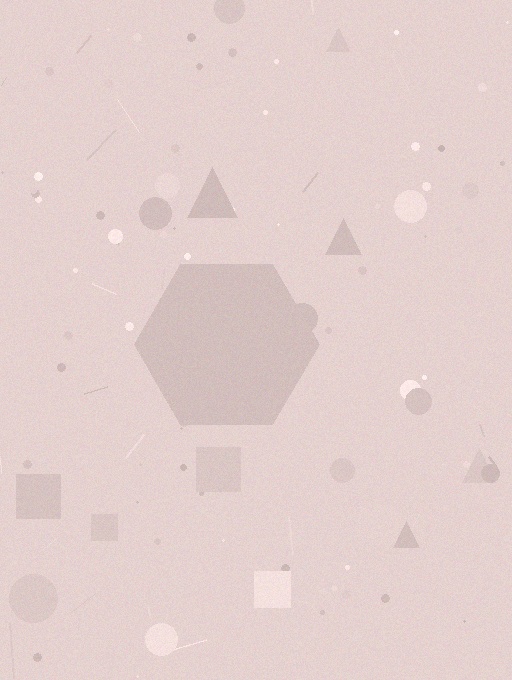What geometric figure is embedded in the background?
A hexagon is embedded in the background.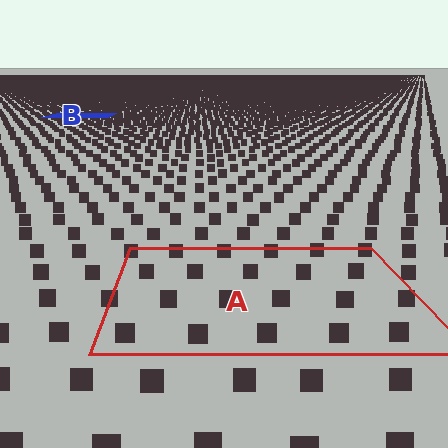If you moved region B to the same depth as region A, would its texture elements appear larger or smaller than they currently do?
They would appear larger. At a closer depth, the same texture elements are projected at a bigger on-screen size.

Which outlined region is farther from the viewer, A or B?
Region B is farther from the viewer — the texture elements inside it appear smaller and more densely packed.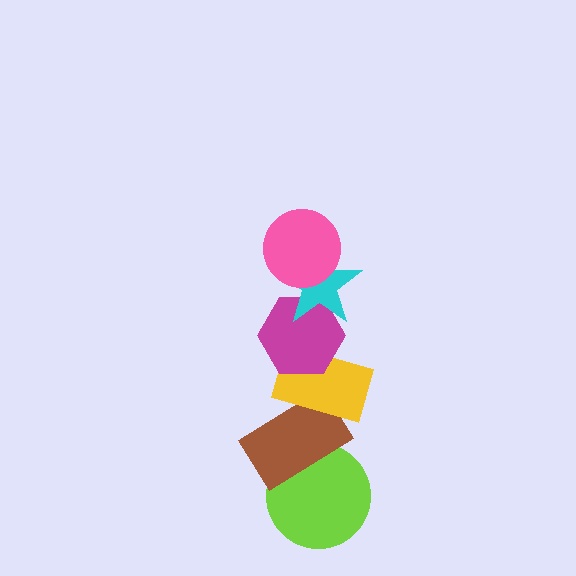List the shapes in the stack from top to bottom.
From top to bottom: the pink circle, the cyan star, the magenta hexagon, the yellow rectangle, the brown rectangle, the lime circle.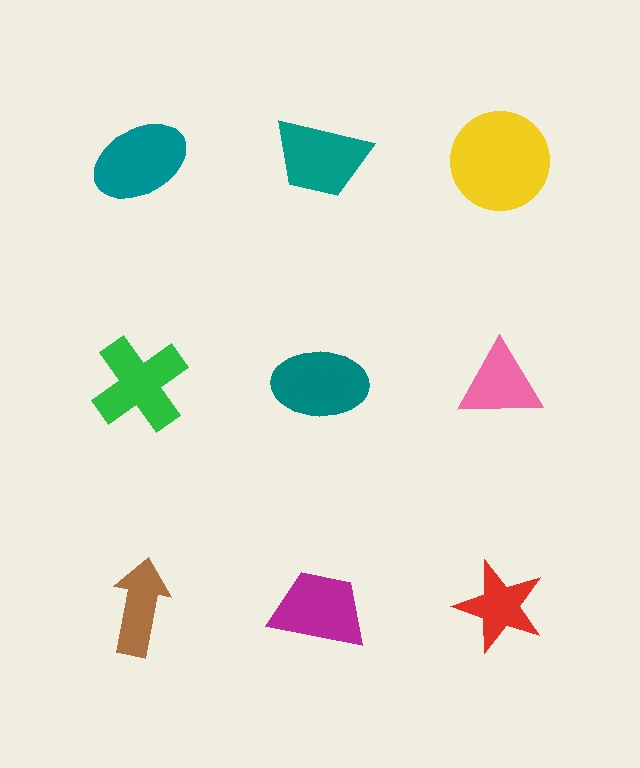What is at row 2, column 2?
A teal ellipse.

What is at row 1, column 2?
A teal trapezoid.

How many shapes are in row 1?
3 shapes.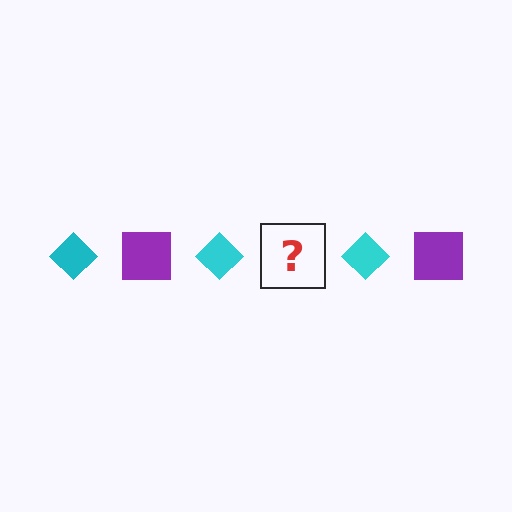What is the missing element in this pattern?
The missing element is a purple square.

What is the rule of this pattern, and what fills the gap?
The rule is that the pattern alternates between cyan diamond and purple square. The gap should be filled with a purple square.